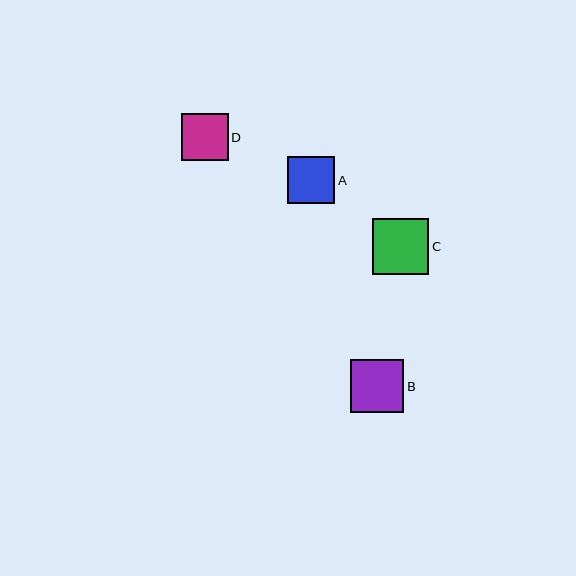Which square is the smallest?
Square D is the smallest with a size of approximately 47 pixels.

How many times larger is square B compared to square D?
Square B is approximately 1.1 times the size of square D.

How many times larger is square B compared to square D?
Square B is approximately 1.1 times the size of square D.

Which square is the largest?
Square C is the largest with a size of approximately 56 pixels.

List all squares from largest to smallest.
From largest to smallest: C, B, A, D.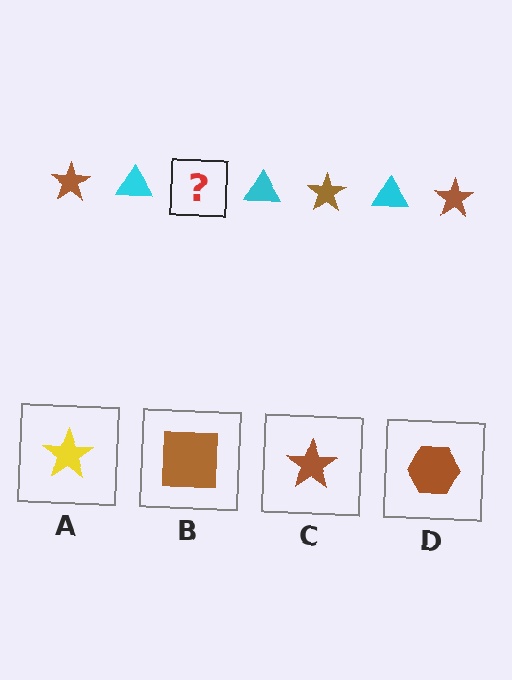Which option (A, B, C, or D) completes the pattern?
C.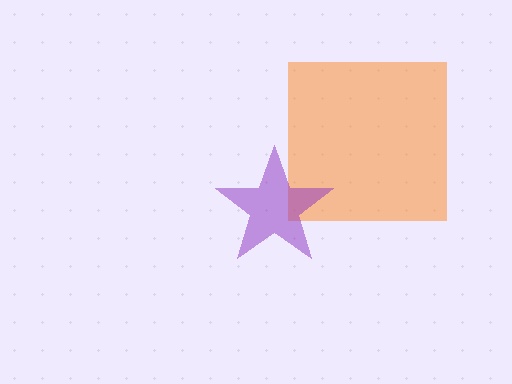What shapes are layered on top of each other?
The layered shapes are: an orange square, a purple star.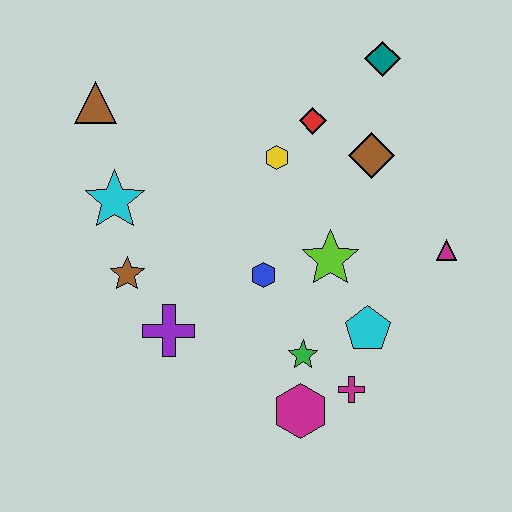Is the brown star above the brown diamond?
No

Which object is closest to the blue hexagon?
The lime star is closest to the blue hexagon.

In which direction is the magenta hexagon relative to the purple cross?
The magenta hexagon is to the right of the purple cross.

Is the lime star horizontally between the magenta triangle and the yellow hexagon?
Yes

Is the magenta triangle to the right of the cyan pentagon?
Yes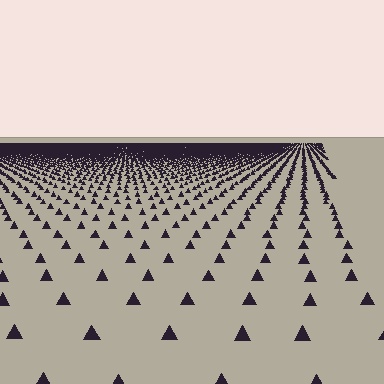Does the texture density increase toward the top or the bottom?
Density increases toward the top.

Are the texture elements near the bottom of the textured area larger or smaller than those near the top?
Larger. Near the bottom, elements are closer to the viewer and appear at a bigger on-screen size.